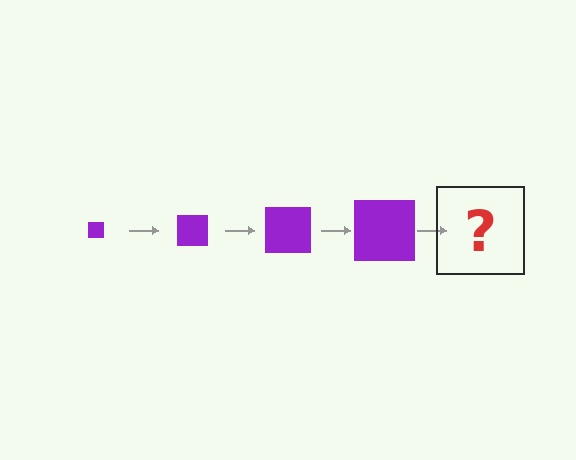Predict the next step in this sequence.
The next step is a purple square, larger than the previous one.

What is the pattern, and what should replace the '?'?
The pattern is that the square gets progressively larger each step. The '?' should be a purple square, larger than the previous one.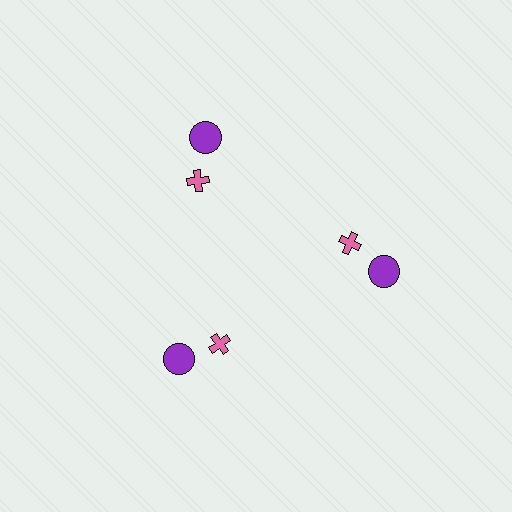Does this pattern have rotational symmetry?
Yes, this pattern has 3-fold rotational symmetry. It looks the same after rotating 120 degrees around the center.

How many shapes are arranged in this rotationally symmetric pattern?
There are 6 shapes, arranged in 3 groups of 2.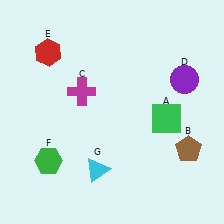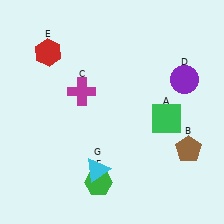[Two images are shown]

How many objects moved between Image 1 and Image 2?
1 object moved between the two images.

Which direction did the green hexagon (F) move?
The green hexagon (F) moved right.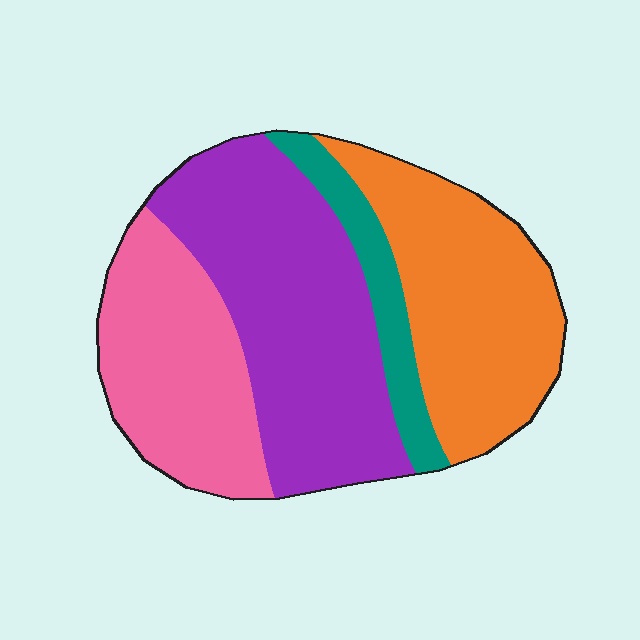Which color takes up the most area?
Purple, at roughly 35%.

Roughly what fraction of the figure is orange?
Orange takes up about one quarter (1/4) of the figure.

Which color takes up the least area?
Teal, at roughly 10%.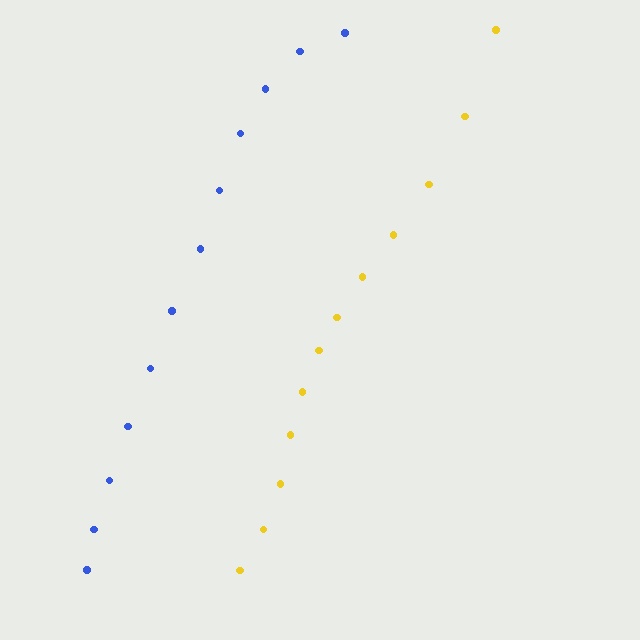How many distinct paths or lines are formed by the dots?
There are 2 distinct paths.